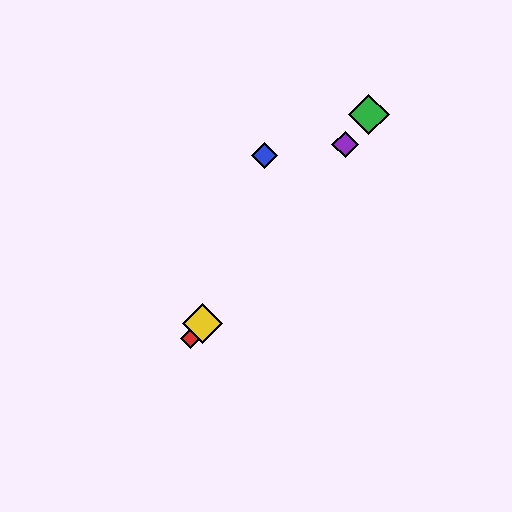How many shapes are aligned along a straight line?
4 shapes (the red diamond, the green diamond, the yellow diamond, the purple diamond) are aligned along a straight line.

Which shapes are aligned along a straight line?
The red diamond, the green diamond, the yellow diamond, the purple diamond are aligned along a straight line.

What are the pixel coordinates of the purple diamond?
The purple diamond is at (345, 144).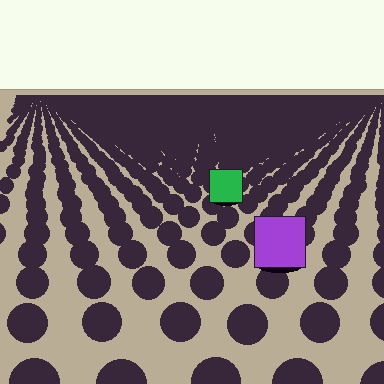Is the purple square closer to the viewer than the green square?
Yes. The purple square is closer — you can tell from the texture gradient: the ground texture is coarser near it.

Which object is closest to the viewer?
The purple square is closest. The texture marks near it are larger and more spread out.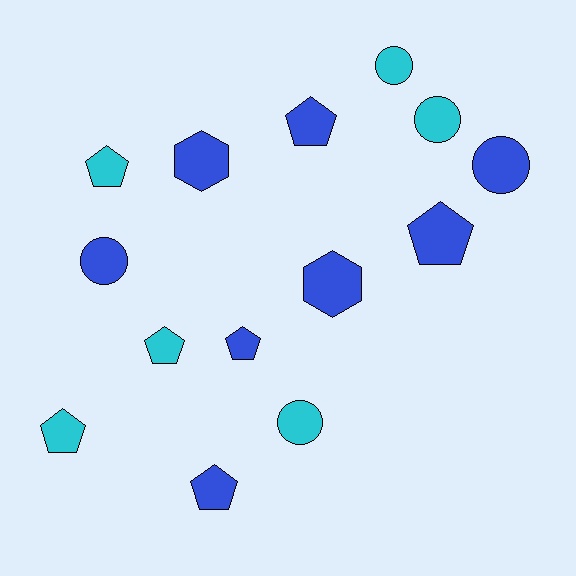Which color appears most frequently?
Blue, with 8 objects.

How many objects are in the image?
There are 14 objects.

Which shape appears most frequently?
Pentagon, with 7 objects.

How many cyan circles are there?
There are 3 cyan circles.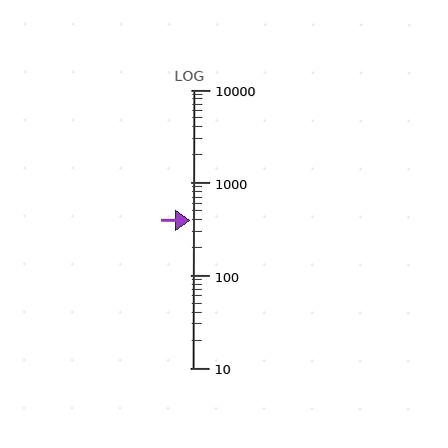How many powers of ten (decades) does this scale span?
The scale spans 3 decades, from 10 to 10000.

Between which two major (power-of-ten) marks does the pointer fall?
The pointer is between 100 and 1000.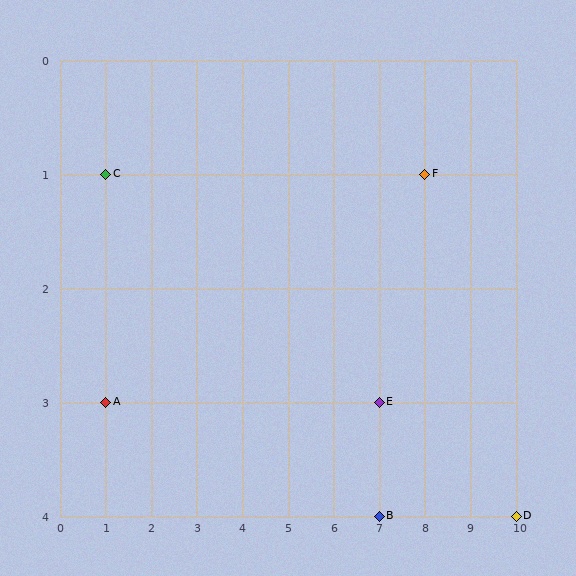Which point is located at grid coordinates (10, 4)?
Point D is at (10, 4).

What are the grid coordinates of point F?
Point F is at grid coordinates (8, 1).